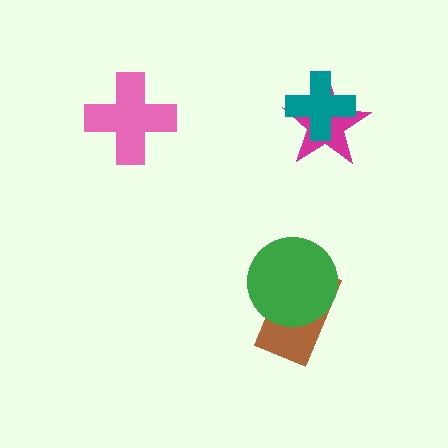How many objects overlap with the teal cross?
1 object overlaps with the teal cross.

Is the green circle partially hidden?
No, no other shape covers it.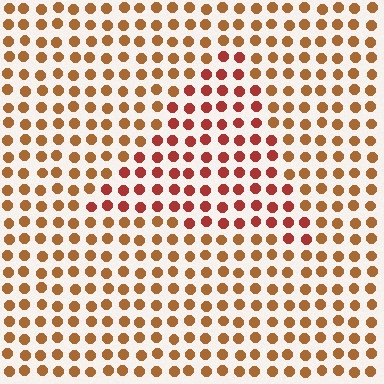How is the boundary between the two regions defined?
The boundary is defined purely by a slight shift in hue (about 28 degrees). Spacing, size, and orientation are identical on both sides.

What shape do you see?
I see a triangle.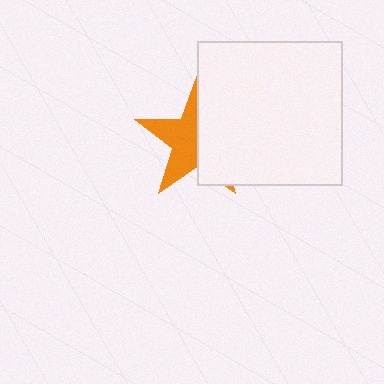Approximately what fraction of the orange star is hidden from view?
Roughly 49% of the orange star is hidden behind the white square.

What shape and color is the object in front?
The object in front is a white square.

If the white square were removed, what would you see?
You would see the complete orange star.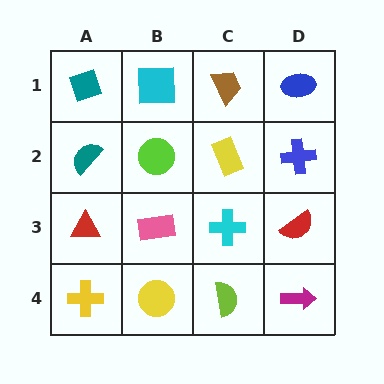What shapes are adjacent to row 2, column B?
A cyan square (row 1, column B), a pink rectangle (row 3, column B), a teal semicircle (row 2, column A), a yellow rectangle (row 2, column C).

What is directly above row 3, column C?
A yellow rectangle.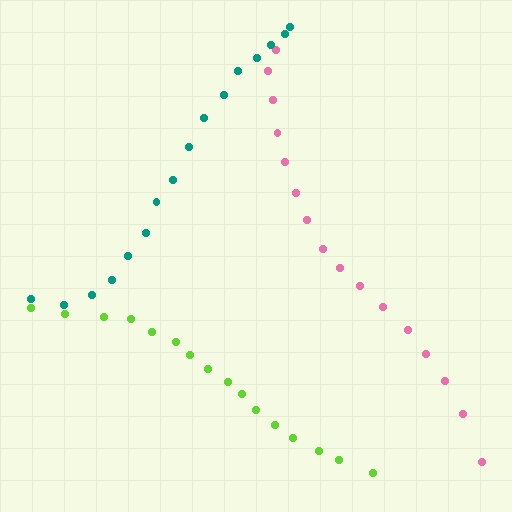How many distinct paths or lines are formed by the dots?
There are 3 distinct paths.